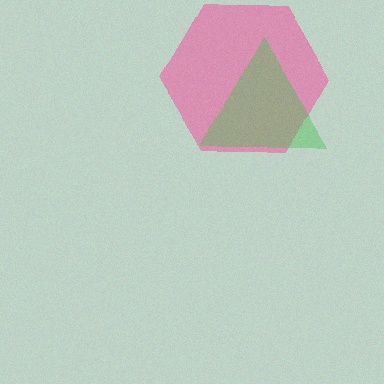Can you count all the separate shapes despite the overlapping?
Yes, there are 2 separate shapes.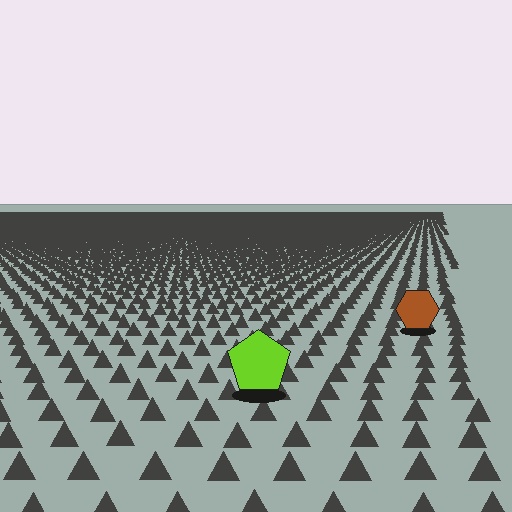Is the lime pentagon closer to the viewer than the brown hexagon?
Yes. The lime pentagon is closer — you can tell from the texture gradient: the ground texture is coarser near it.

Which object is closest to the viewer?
The lime pentagon is closest. The texture marks near it are larger and more spread out.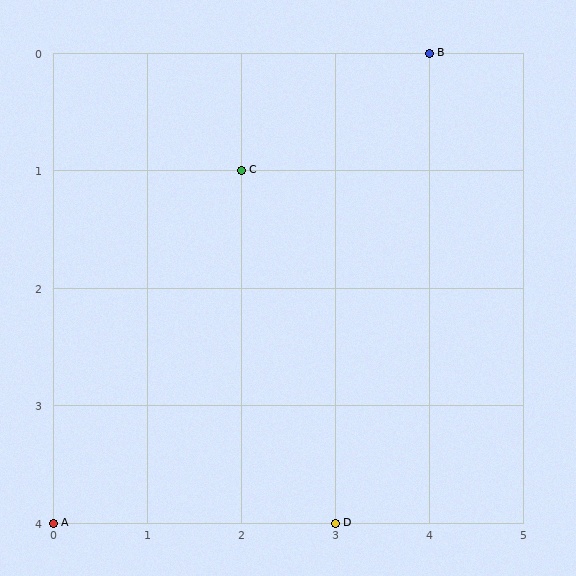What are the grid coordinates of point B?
Point B is at grid coordinates (4, 0).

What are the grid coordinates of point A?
Point A is at grid coordinates (0, 4).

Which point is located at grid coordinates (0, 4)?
Point A is at (0, 4).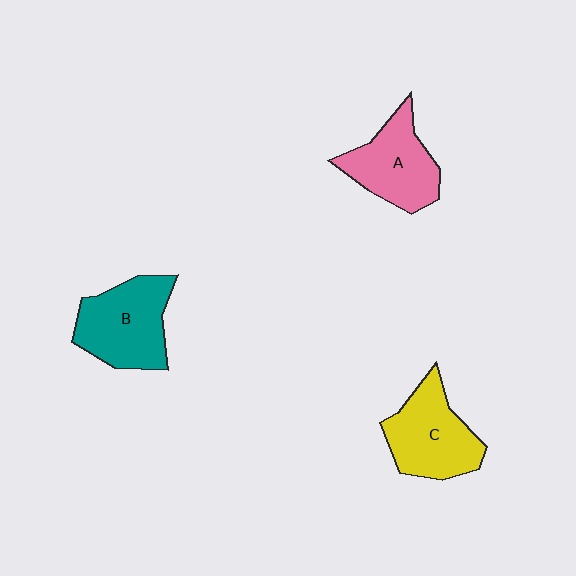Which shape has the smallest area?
Shape A (pink).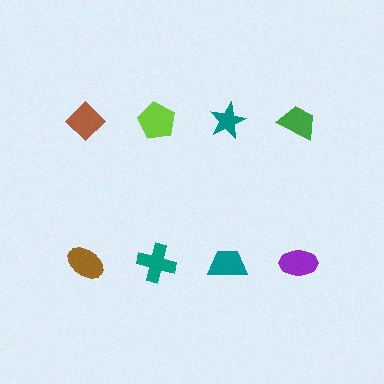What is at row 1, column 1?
A brown diamond.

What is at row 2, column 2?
A teal cross.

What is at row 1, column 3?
A teal star.